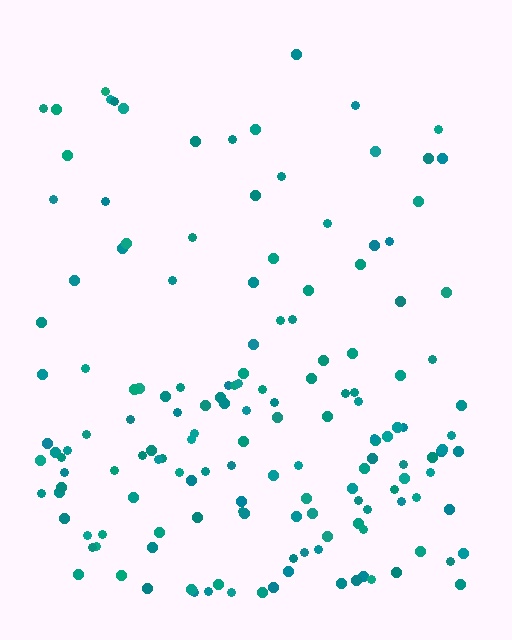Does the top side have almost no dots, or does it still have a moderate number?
Still a moderate number, just noticeably fewer than the bottom.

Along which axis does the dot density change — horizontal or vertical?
Vertical.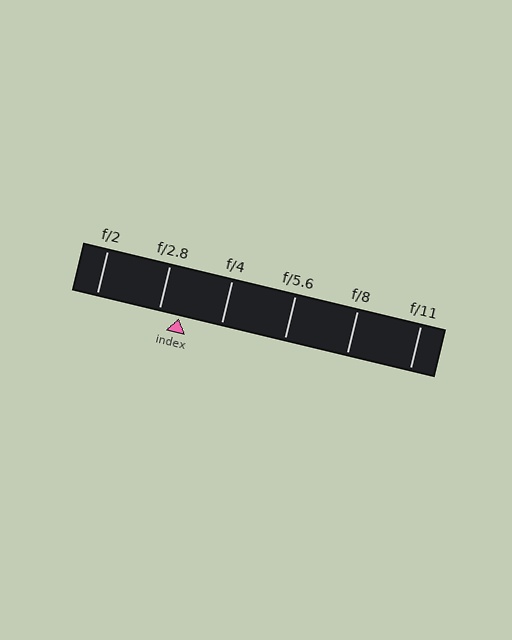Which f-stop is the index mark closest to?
The index mark is closest to f/2.8.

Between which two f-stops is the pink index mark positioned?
The index mark is between f/2.8 and f/4.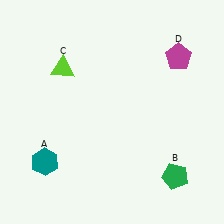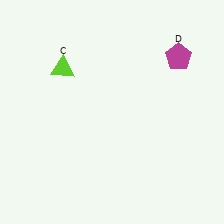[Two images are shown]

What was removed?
The green pentagon (B), the teal hexagon (A) were removed in Image 2.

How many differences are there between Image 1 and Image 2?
There are 2 differences between the two images.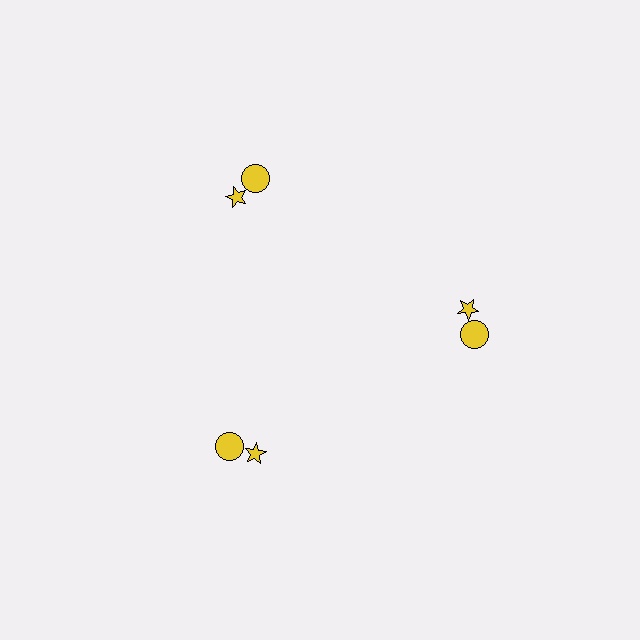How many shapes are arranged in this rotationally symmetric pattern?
There are 6 shapes, arranged in 3 groups of 2.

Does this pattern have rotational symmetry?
Yes, this pattern has 3-fold rotational symmetry. It looks the same after rotating 120 degrees around the center.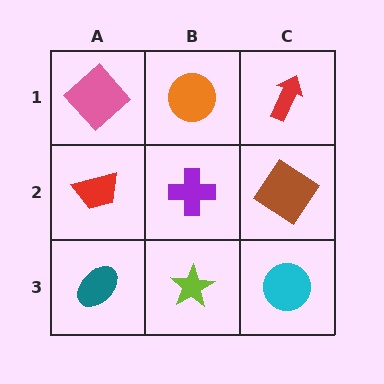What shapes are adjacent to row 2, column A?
A pink diamond (row 1, column A), a teal ellipse (row 3, column A), a purple cross (row 2, column B).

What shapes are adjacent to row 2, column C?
A red arrow (row 1, column C), a cyan circle (row 3, column C), a purple cross (row 2, column B).